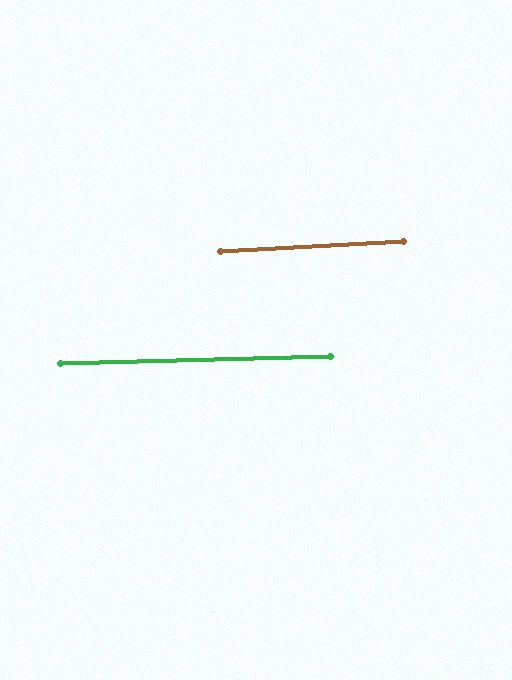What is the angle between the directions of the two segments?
Approximately 2 degrees.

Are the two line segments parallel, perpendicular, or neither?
Parallel — their directions differ by only 1.6°.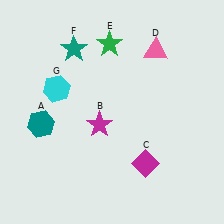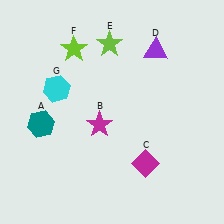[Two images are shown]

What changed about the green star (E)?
In Image 1, E is green. In Image 2, it changed to lime.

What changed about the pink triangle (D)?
In Image 1, D is pink. In Image 2, it changed to purple.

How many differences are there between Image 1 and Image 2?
There are 3 differences between the two images.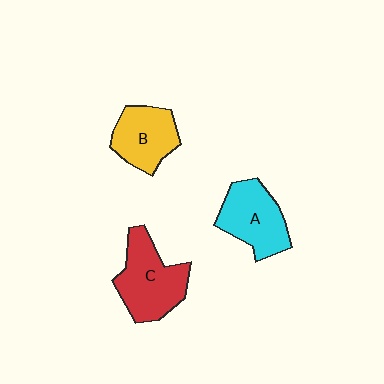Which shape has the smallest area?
Shape B (yellow).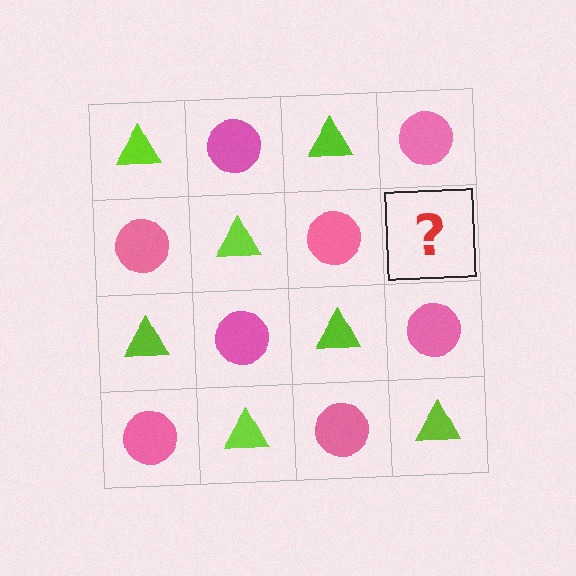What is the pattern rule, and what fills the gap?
The rule is that it alternates lime triangle and pink circle in a checkerboard pattern. The gap should be filled with a lime triangle.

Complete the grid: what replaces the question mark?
The question mark should be replaced with a lime triangle.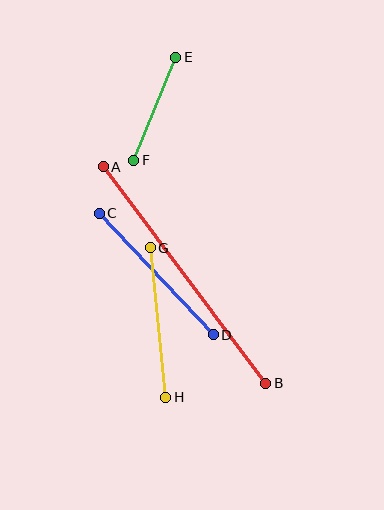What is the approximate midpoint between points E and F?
The midpoint is at approximately (155, 109) pixels.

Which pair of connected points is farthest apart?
Points A and B are farthest apart.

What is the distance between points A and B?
The distance is approximately 271 pixels.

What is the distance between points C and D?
The distance is approximately 167 pixels.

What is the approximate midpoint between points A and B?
The midpoint is at approximately (184, 275) pixels.